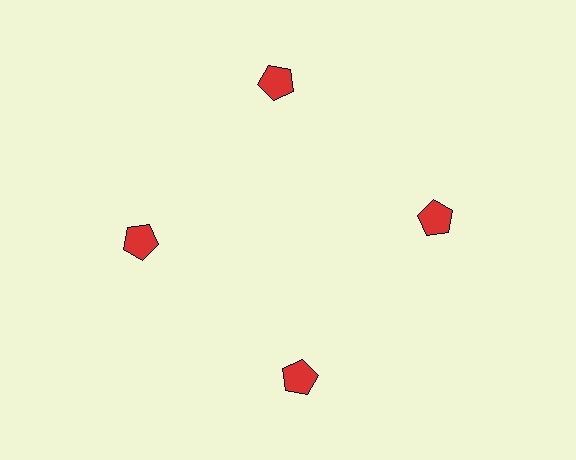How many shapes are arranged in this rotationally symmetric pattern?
There are 4 shapes, arranged in 4 groups of 1.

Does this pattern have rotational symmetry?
Yes, this pattern has 4-fold rotational symmetry. It looks the same after rotating 90 degrees around the center.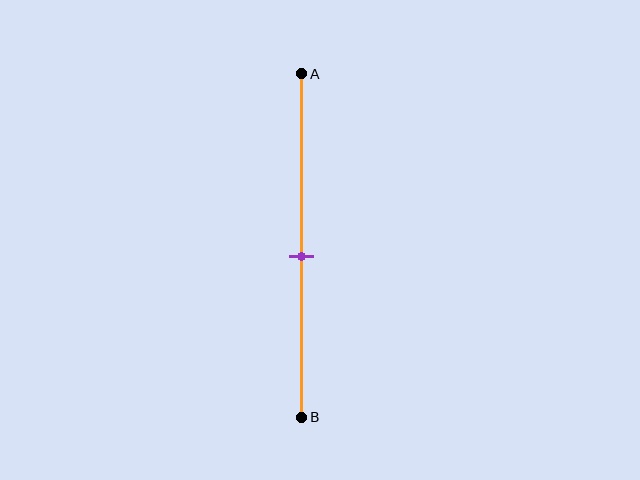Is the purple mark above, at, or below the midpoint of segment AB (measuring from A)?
The purple mark is below the midpoint of segment AB.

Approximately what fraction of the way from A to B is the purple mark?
The purple mark is approximately 55% of the way from A to B.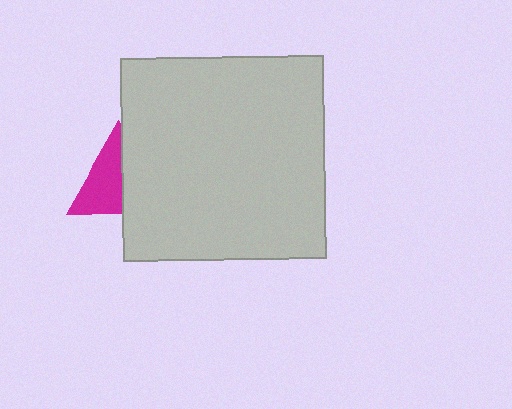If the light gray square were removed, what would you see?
You would see the complete magenta triangle.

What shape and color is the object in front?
The object in front is a light gray square.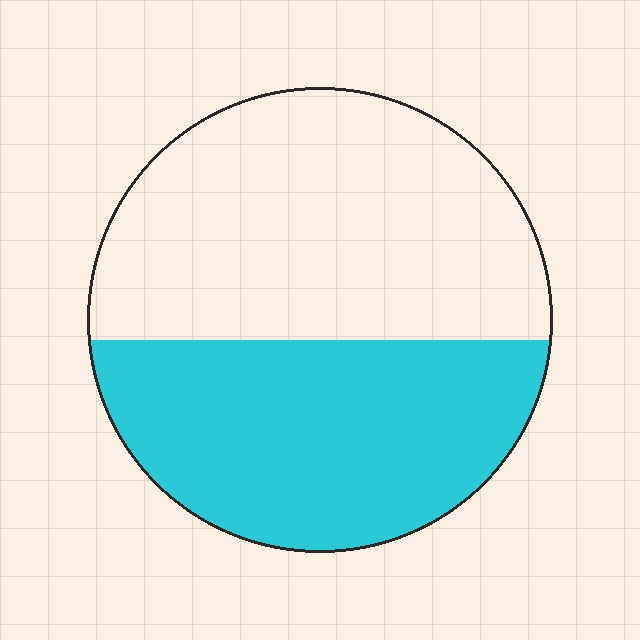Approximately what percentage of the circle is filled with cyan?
Approximately 45%.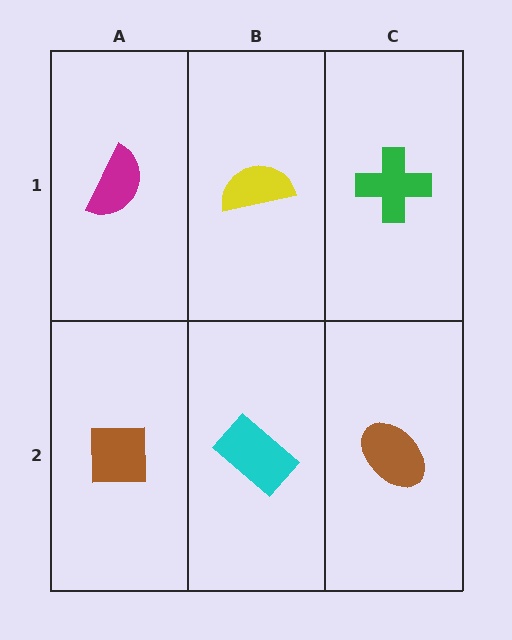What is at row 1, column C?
A green cross.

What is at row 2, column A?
A brown square.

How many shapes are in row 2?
3 shapes.